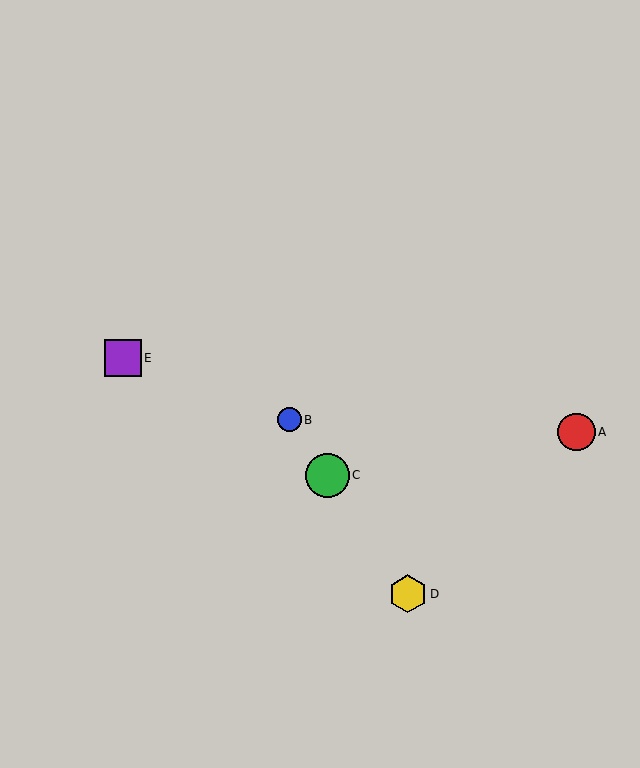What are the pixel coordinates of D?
Object D is at (408, 594).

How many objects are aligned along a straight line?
3 objects (B, C, D) are aligned along a straight line.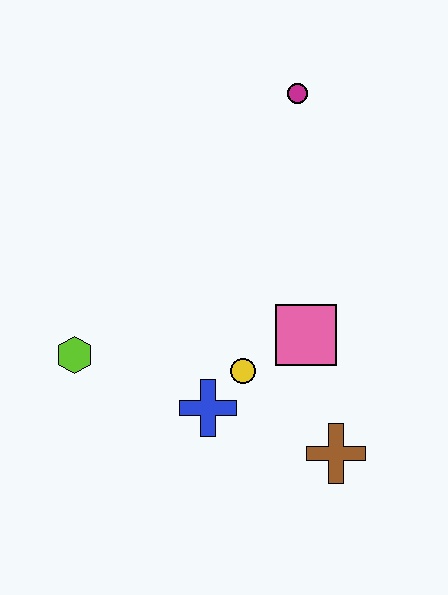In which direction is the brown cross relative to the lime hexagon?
The brown cross is to the right of the lime hexagon.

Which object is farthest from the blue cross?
The magenta circle is farthest from the blue cross.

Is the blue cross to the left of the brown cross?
Yes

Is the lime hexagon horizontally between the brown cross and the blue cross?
No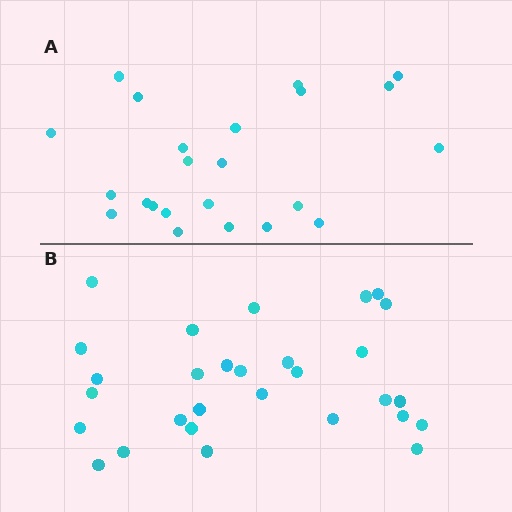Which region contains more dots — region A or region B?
Region B (the bottom region) has more dots.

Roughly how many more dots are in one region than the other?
Region B has about 6 more dots than region A.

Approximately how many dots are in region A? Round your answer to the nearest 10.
About 20 dots. (The exact count is 23, which rounds to 20.)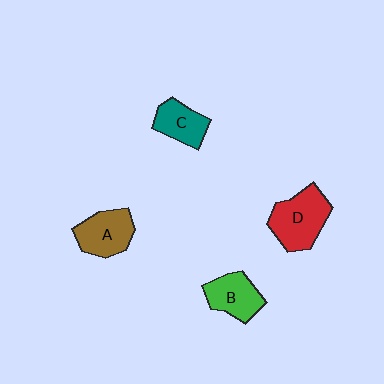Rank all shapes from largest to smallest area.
From largest to smallest: D (red), A (brown), B (green), C (teal).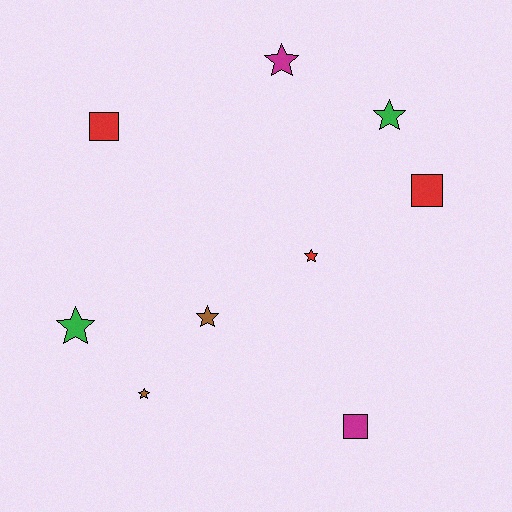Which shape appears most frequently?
Star, with 6 objects.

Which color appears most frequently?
Red, with 3 objects.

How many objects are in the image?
There are 9 objects.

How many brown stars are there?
There are 2 brown stars.